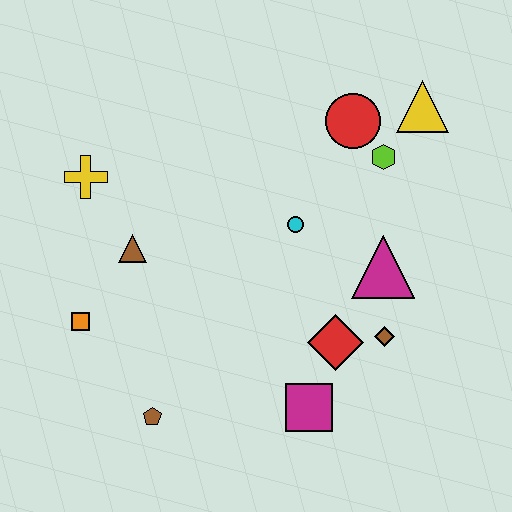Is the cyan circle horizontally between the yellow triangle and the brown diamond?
No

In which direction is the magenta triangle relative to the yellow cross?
The magenta triangle is to the right of the yellow cross.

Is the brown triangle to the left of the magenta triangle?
Yes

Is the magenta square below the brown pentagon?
No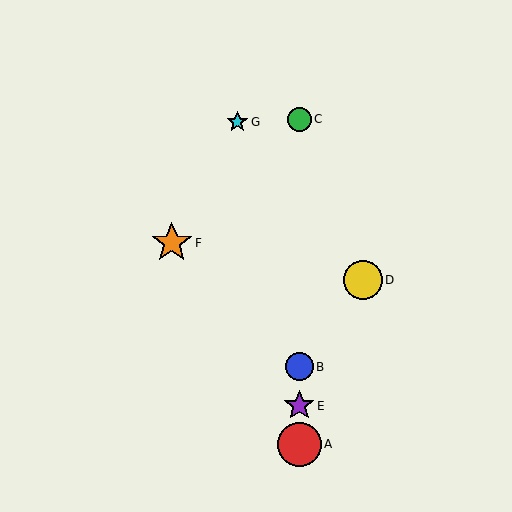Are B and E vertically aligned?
Yes, both are at x≈299.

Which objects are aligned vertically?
Objects A, B, C, E are aligned vertically.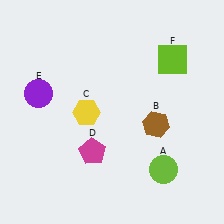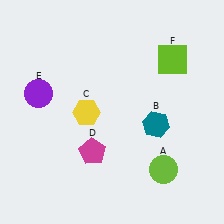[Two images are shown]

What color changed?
The hexagon (B) changed from brown in Image 1 to teal in Image 2.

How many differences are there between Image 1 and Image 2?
There is 1 difference between the two images.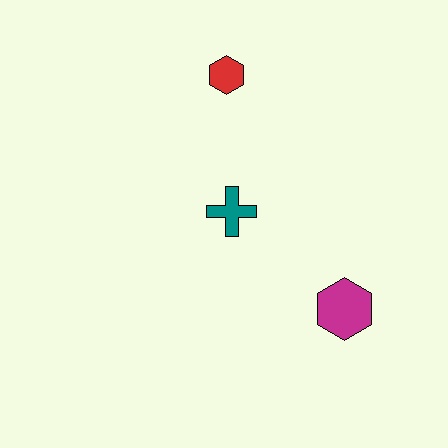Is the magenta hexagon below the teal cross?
Yes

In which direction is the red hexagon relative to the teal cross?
The red hexagon is above the teal cross.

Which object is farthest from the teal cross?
The magenta hexagon is farthest from the teal cross.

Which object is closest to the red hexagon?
The teal cross is closest to the red hexagon.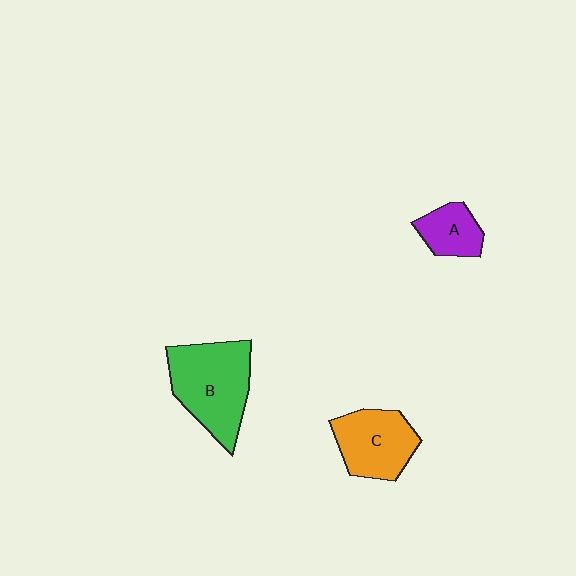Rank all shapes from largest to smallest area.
From largest to smallest: B (green), C (orange), A (purple).